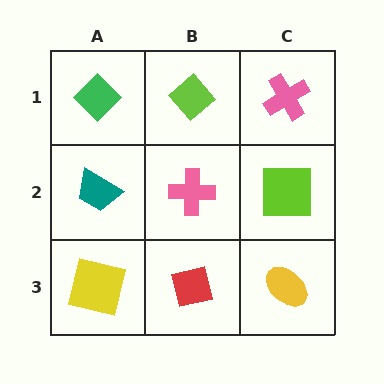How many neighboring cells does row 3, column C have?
2.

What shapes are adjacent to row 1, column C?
A lime square (row 2, column C), a lime diamond (row 1, column B).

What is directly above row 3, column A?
A teal trapezoid.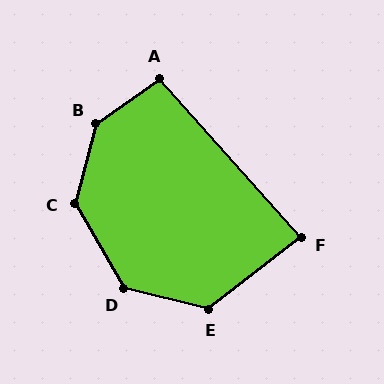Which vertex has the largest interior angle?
B, at approximately 140 degrees.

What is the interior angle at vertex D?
Approximately 134 degrees (obtuse).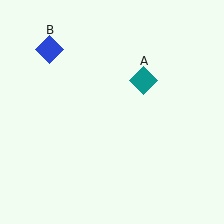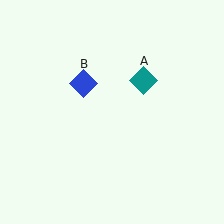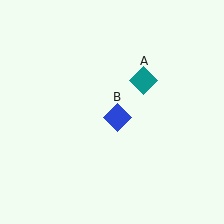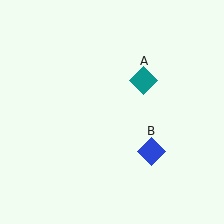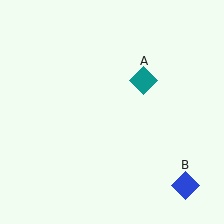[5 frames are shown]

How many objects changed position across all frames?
1 object changed position: blue diamond (object B).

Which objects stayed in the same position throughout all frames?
Teal diamond (object A) remained stationary.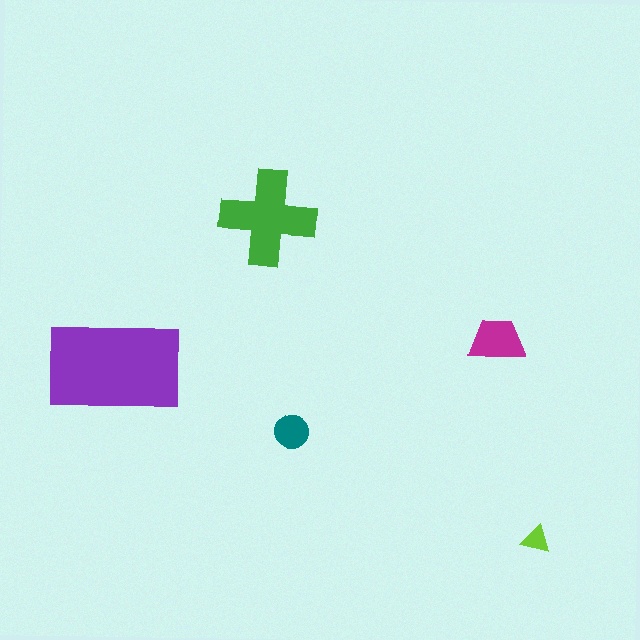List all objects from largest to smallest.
The purple rectangle, the green cross, the magenta trapezoid, the teal circle, the lime triangle.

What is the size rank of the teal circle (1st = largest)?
4th.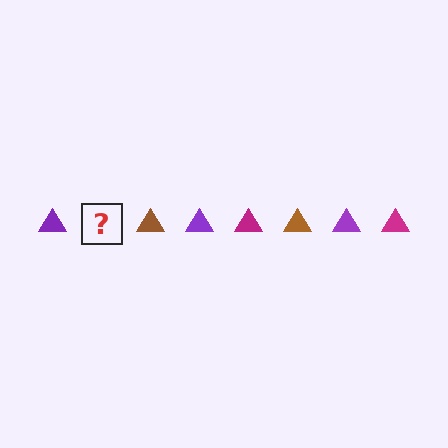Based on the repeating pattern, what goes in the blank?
The blank should be a magenta triangle.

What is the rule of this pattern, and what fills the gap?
The rule is that the pattern cycles through purple, magenta, brown triangles. The gap should be filled with a magenta triangle.